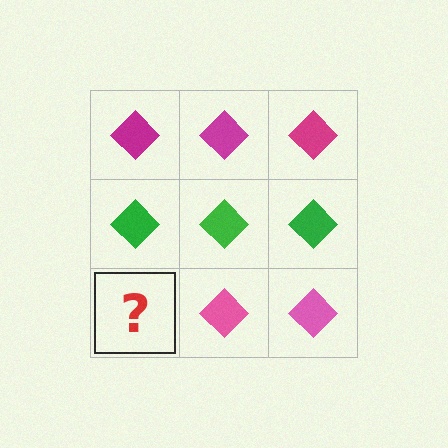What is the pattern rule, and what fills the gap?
The rule is that each row has a consistent color. The gap should be filled with a pink diamond.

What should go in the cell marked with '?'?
The missing cell should contain a pink diamond.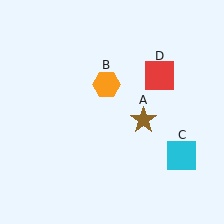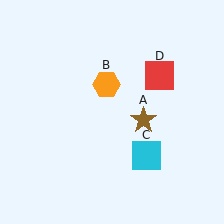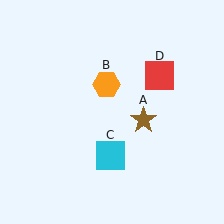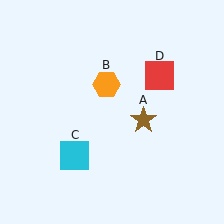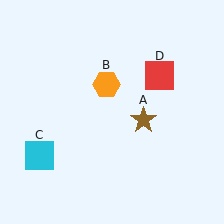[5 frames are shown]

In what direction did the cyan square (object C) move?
The cyan square (object C) moved left.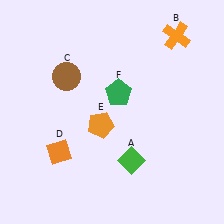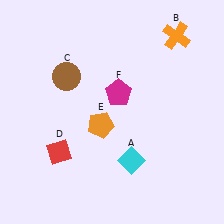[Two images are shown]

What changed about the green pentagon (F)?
In Image 1, F is green. In Image 2, it changed to magenta.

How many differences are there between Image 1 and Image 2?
There are 3 differences between the two images.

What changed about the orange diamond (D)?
In Image 1, D is orange. In Image 2, it changed to red.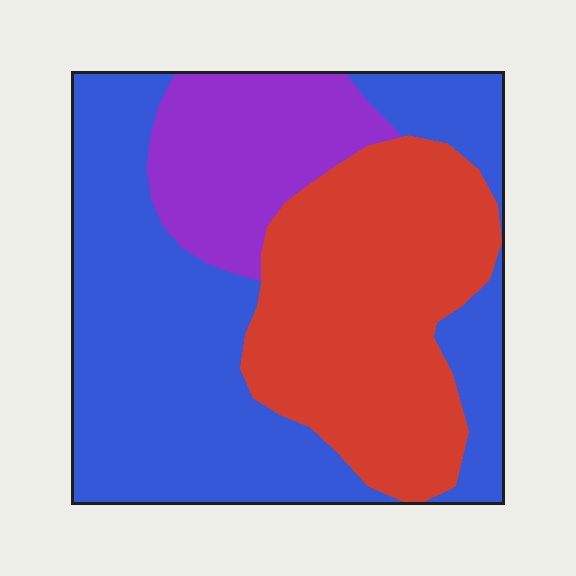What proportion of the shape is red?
Red covers around 35% of the shape.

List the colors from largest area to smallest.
From largest to smallest: blue, red, purple.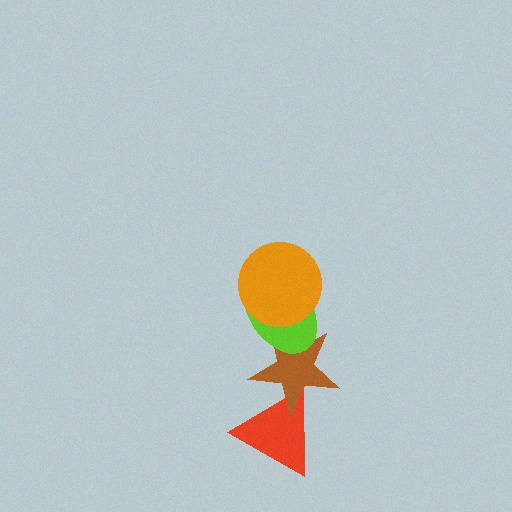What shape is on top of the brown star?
The lime ellipse is on top of the brown star.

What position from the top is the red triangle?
The red triangle is 4th from the top.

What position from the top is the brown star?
The brown star is 3rd from the top.